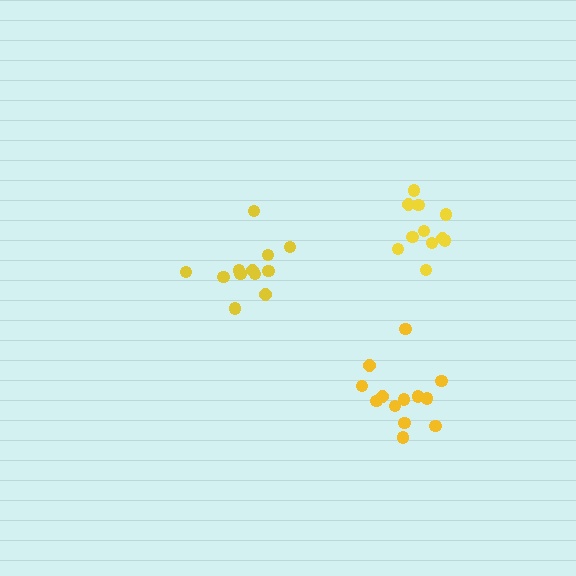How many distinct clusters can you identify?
There are 3 distinct clusters.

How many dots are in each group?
Group 1: 11 dots, Group 2: 12 dots, Group 3: 13 dots (36 total).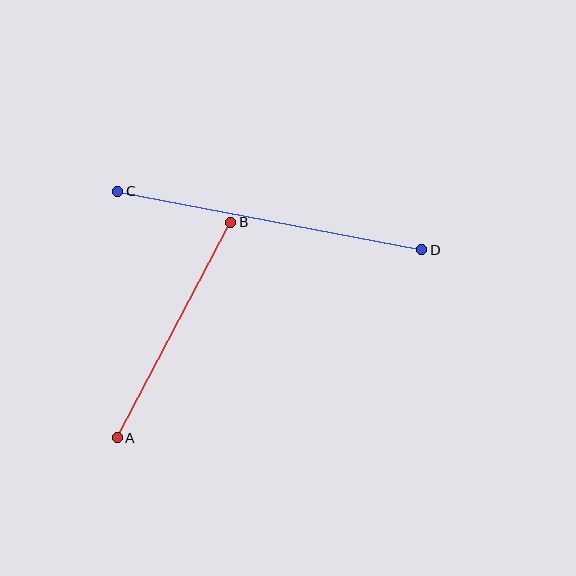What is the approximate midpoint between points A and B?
The midpoint is at approximately (174, 330) pixels.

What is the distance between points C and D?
The distance is approximately 310 pixels.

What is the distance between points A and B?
The distance is approximately 244 pixels.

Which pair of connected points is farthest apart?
Points C and D are farthest apart.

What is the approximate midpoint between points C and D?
The midpoint is at approximately (270, 220) pixels.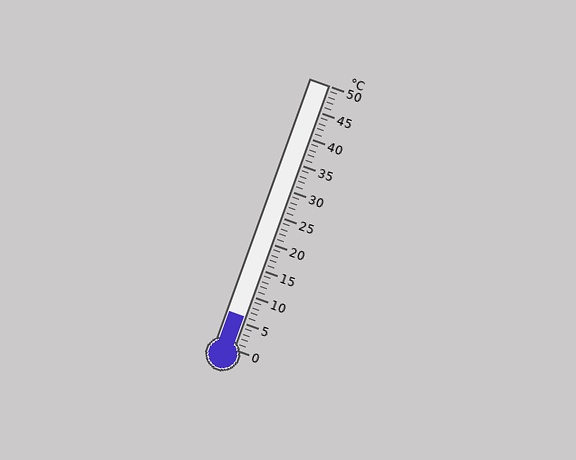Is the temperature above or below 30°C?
The temperature is below 30°C.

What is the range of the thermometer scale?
The thermometer scale ranges from 0°C to 50°C.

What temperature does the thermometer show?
The thermometer shows approximately 6°C.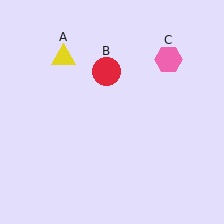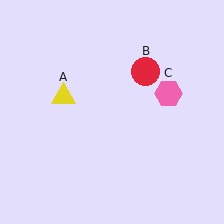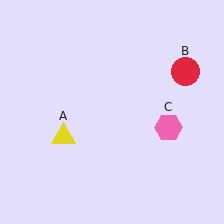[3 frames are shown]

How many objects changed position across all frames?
3 objects changed position: yellow triangle (object A), red circle (object B), pink hexagon (object C).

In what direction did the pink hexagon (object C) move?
The pink hexagon (object C) moved down.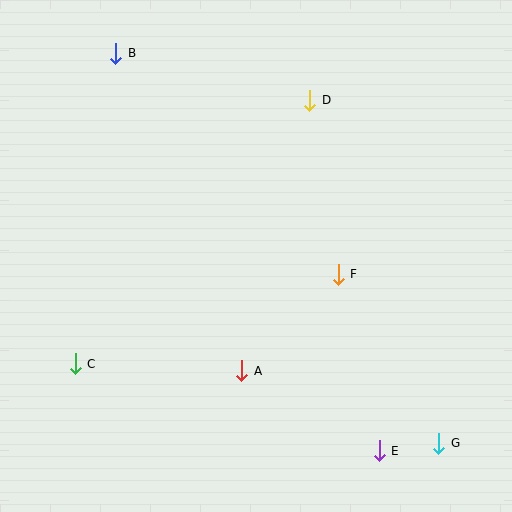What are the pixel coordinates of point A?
Point A is at (242, 371).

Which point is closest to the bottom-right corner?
Point G is closest to the bottom-right corner.